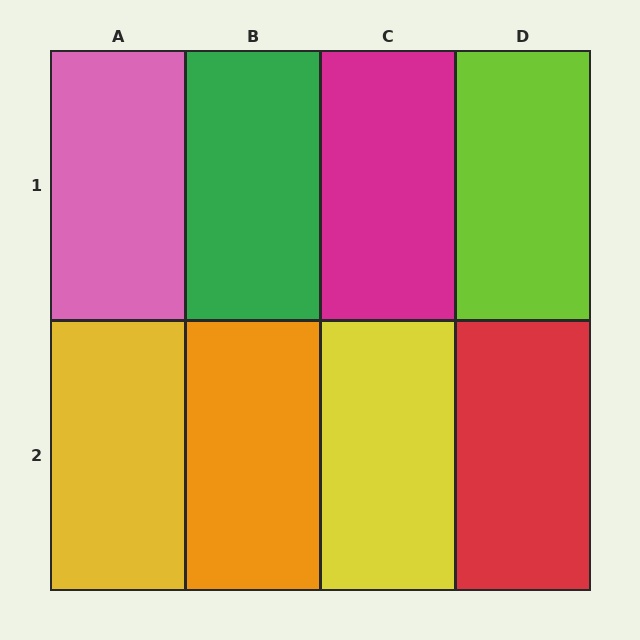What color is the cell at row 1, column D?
Lime.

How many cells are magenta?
1 cell is magenta.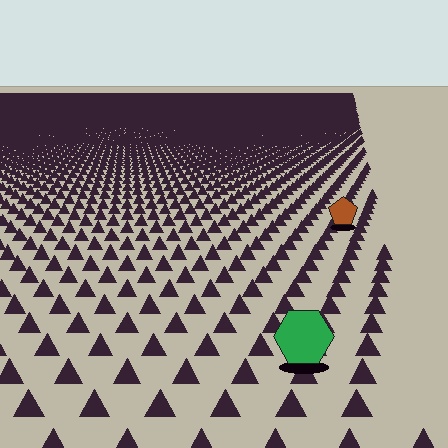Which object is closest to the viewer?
The green hexagon is closest. The texture marks near it are larger and more spread out.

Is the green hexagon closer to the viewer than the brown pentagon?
Yes. The green hexagon is closer — you can tell from the texture gradient: the ground texture is coarser near it.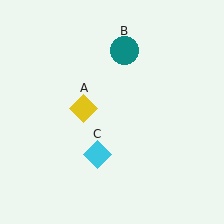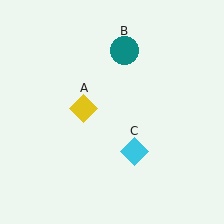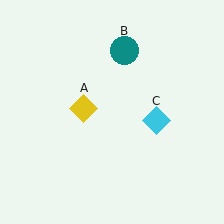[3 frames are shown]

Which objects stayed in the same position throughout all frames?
Yellow diamond (object A) and teal circle (object B) remained stationary.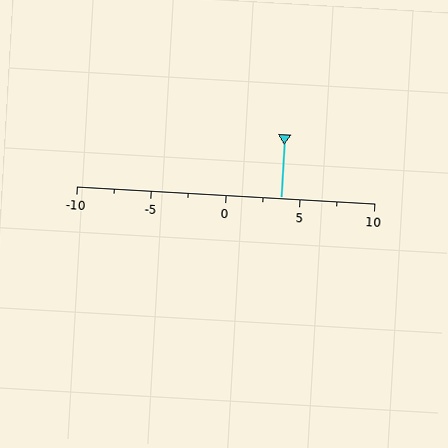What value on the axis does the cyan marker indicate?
The marker indicates approximately 3.8.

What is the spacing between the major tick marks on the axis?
The major ticks are spaced 5 apart.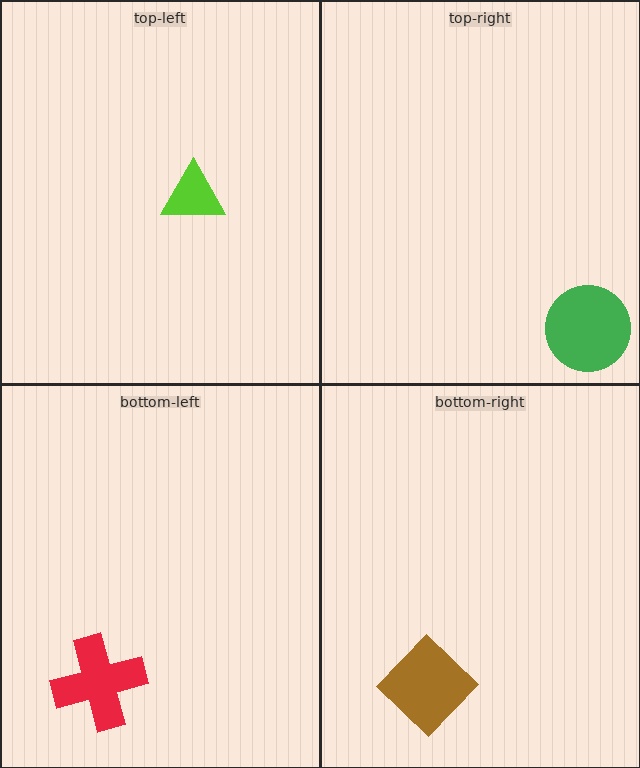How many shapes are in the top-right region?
1.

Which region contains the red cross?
The bottom-left region.